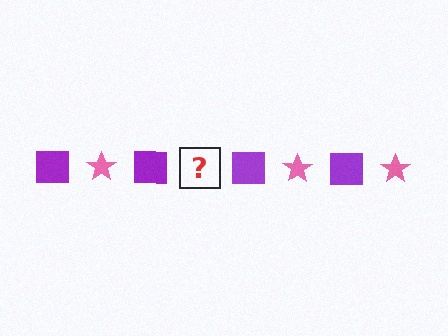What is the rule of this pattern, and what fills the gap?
The rule is that the pattern alternates between purple square and pink star. The gap should be filled with a pink star.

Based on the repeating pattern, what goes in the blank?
The blank should be a pink star.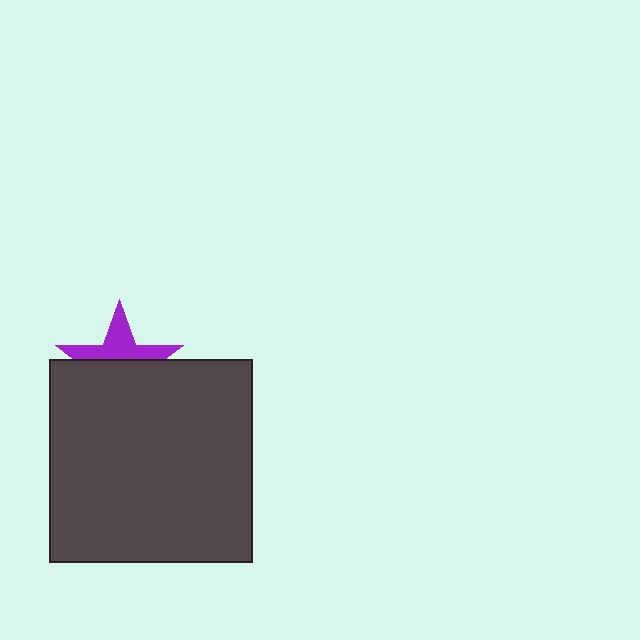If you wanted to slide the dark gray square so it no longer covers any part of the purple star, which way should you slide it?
Slide it down — that is the most direct way to separate the two shapes.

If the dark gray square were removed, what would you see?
You would see the complete purple star.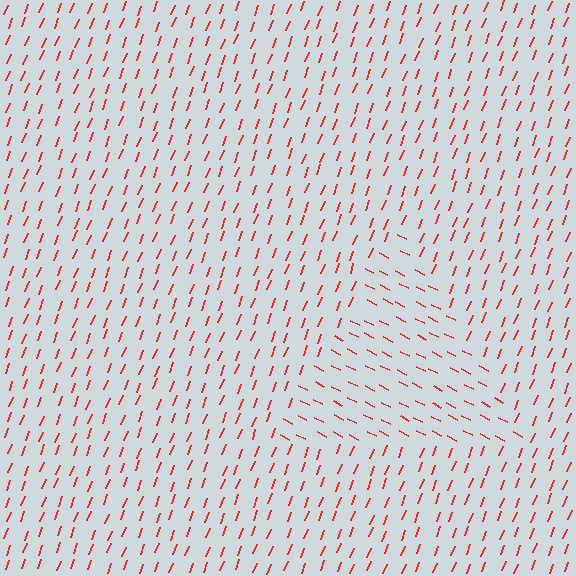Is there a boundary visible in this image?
Yes, there is a texture boundary formed by a change in line orientation.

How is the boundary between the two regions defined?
The boundary is defined purely by a change in line orientation (approximately 83 degrees difference). All lines are the same color and thickness.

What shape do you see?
I see a triangle.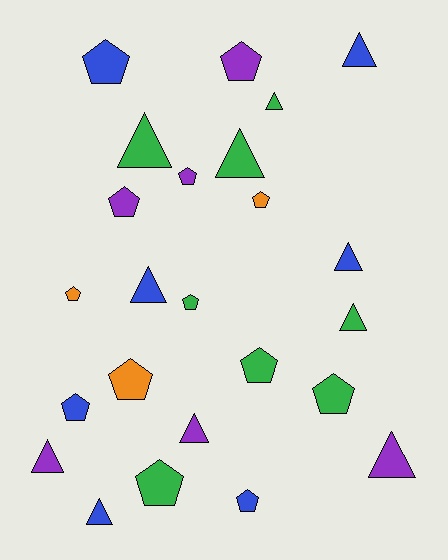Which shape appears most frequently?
Pentagon, with 13 objects.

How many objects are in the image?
There are 24 objects.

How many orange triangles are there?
There are no orange triangles.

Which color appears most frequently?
Green, with 8 objects.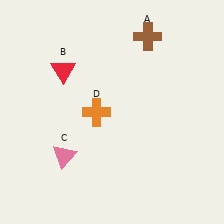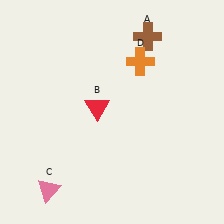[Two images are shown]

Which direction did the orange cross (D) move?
The orange cross (D) moved up.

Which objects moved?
The objects that moved are: the red triangle (B), the pink triangle (C), the orange cross (D).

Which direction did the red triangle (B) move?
The red triangle (B) moved down.